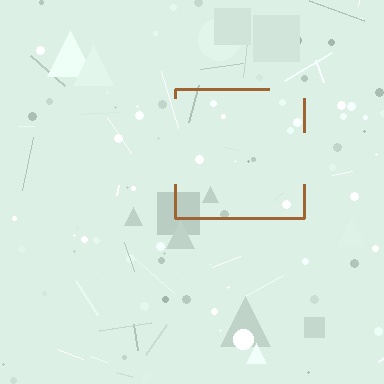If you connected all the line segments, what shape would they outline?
They would outline a square.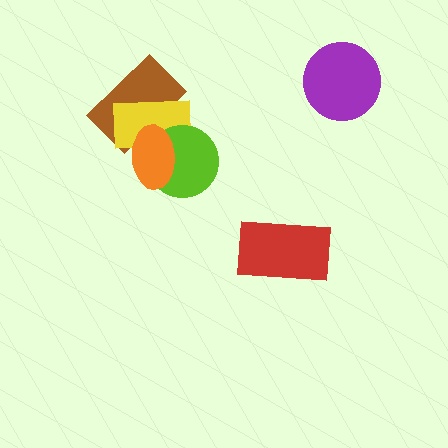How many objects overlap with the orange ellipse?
3 objects overlap with the orange ellipse.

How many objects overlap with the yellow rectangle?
3 objects overlap with the yellow rectangle.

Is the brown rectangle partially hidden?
Yes, it is partially covered by another shape.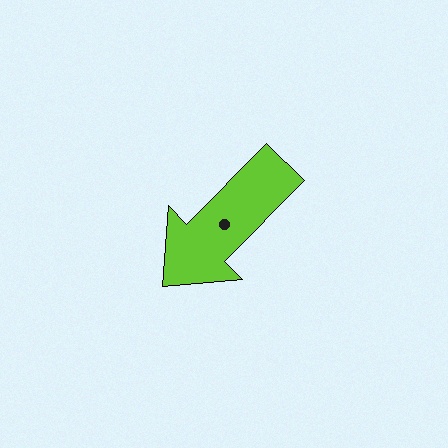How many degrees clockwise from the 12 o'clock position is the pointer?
Approximately 225 degrees.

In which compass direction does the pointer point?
Southwest.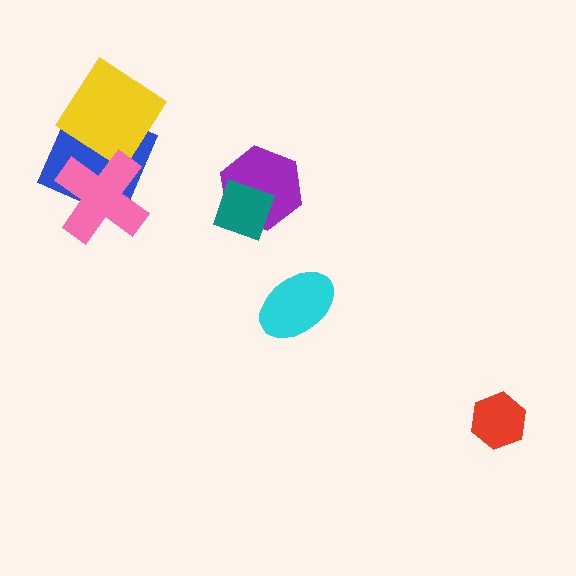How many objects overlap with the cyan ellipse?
0 objects overlap with the cyan ellipse.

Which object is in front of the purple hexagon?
The teal diamond is in front of the purple hexagon.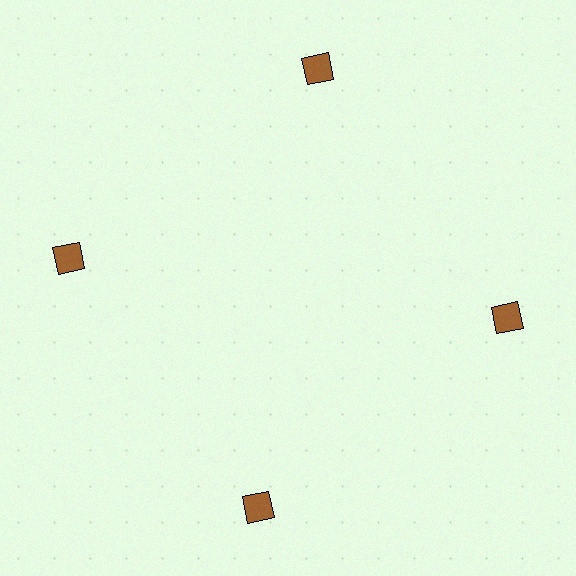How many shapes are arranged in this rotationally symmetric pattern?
There are 4 shapes, arranged in 4 groups of 1.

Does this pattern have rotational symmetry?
Yes, this pattern has 4-fold rotational symmetry. It looks the same after rotating 90 degrees around the center.